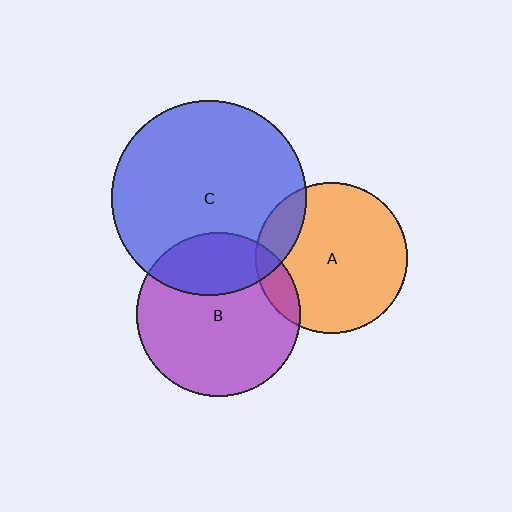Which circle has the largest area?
Circle C (blue).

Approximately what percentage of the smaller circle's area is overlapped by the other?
Approximately 15%.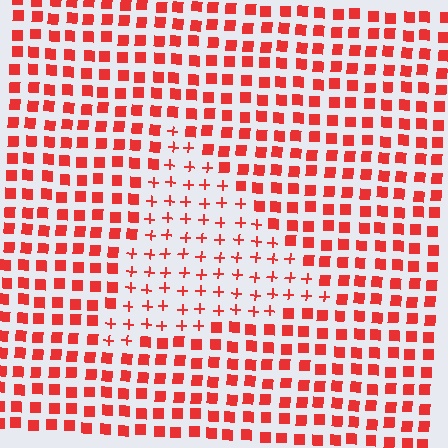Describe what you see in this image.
The image is filled with small red elements arranged in a uniform grid. A triangle-shaped region contains plus signs, while the surrounding area contains squares. The boundary is defined purely by the change in element shape.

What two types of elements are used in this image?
The image uses plus signs inside the triangle region and squares outside it.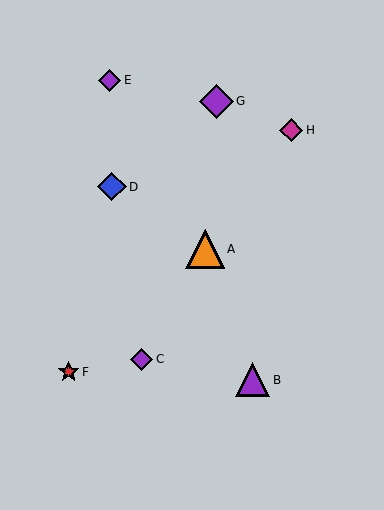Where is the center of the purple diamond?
The center of the purple diamond is at (110, 80).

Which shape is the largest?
The orange triangle (labeled A) is the largest.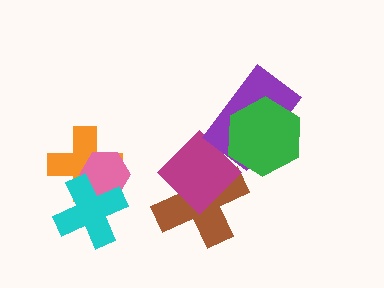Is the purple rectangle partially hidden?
Yes, it is partially covered by another shape.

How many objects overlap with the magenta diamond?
3 objects overlap with the magenta diamond.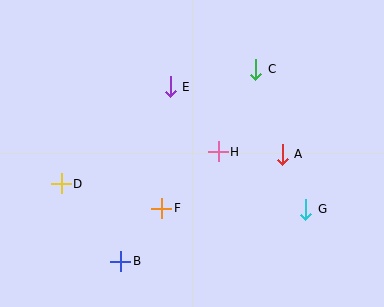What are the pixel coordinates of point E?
Point E is at (170, 87).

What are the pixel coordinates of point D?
Point D is at (61, 184).